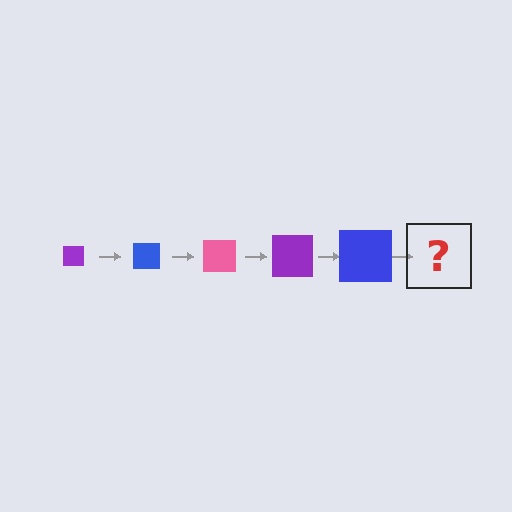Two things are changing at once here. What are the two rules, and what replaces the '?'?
The two rules are that the square grows larger each step and the color cycles through purple, blue, and pink. The '?' should be a pink square, larger than the previous one.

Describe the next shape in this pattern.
It should be a pink square, larger than the previous one.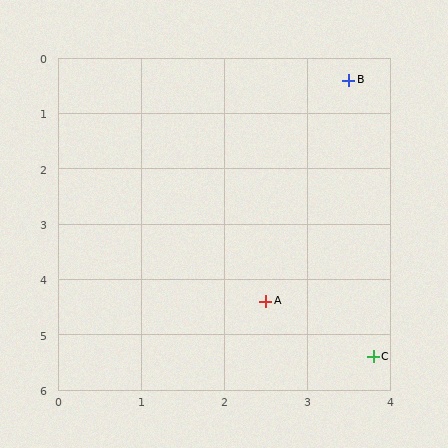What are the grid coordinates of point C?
Point C is at approximately (3.8, 5.4).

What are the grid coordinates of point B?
Point B is at approximately (3.5, 0.4).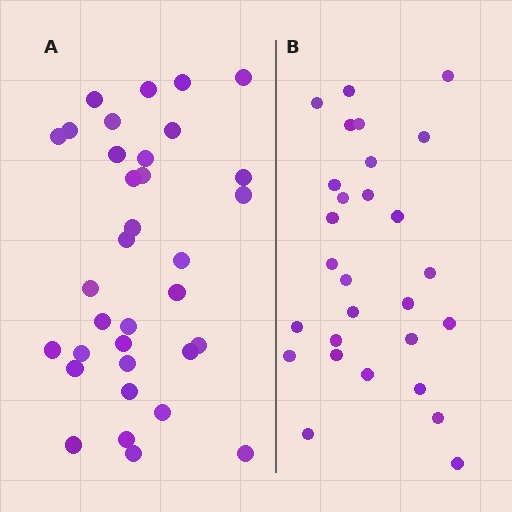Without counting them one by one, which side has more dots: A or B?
Region A (the left region) has more dots.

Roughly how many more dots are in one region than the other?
Region A has about 6 more dots than region B.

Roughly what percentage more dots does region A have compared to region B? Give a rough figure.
About 20% more.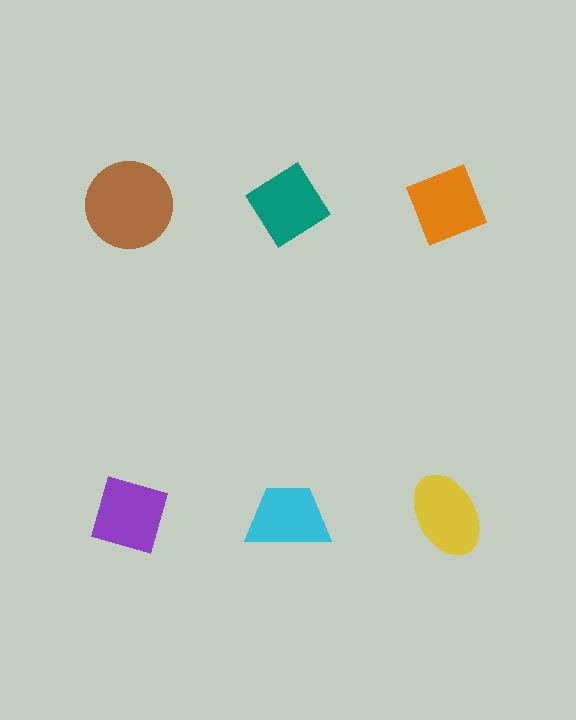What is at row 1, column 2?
A teal diamond.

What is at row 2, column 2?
A cyan trapezoid.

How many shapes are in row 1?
3 shapes.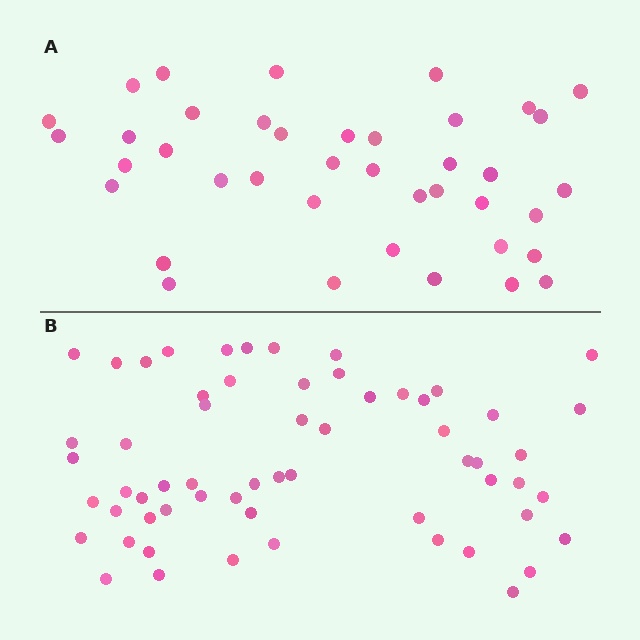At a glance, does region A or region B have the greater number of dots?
Region B (the bottom region) has more dots.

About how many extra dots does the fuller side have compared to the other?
Region B has approximately 20 more dots than region A.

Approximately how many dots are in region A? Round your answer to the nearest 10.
About 40 dots.